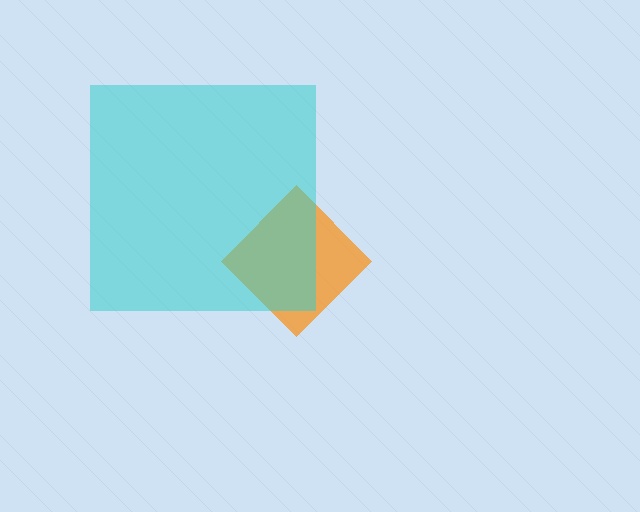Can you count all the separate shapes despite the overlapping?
Yes, there are 2 separate shapes.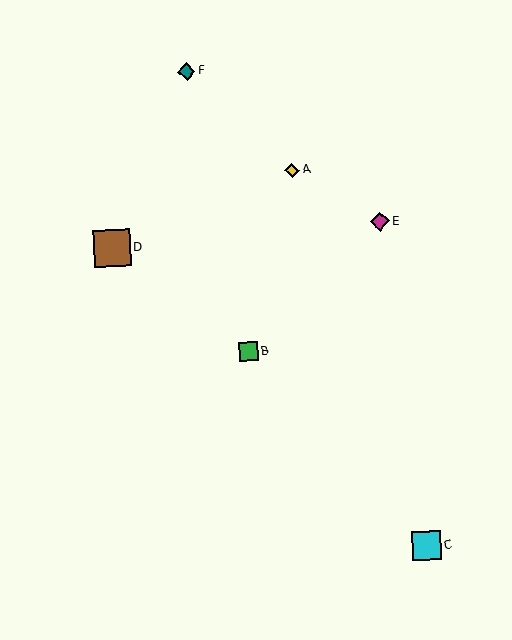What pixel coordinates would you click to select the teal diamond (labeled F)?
Click at (186, 72) to select the teal diamond F.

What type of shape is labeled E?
Shape E is a magenta diamond.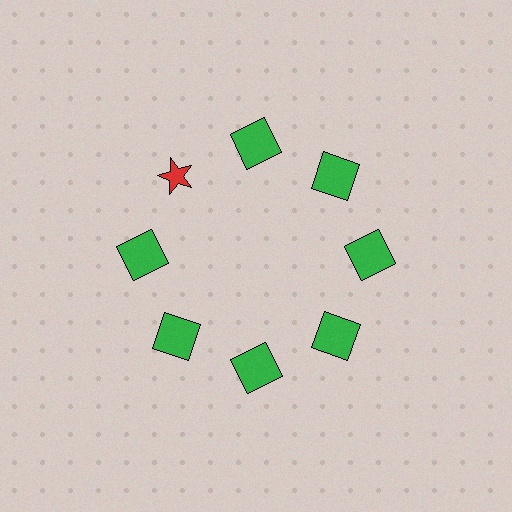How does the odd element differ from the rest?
It differs in both color (red instead of green) and shape (star instead of square).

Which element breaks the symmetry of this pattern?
The red star at roughly the 10 o'clock position breaks the symmetry. All other shapes are green squares.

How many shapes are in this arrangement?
There are 8 shapes arranged in a ring pattern.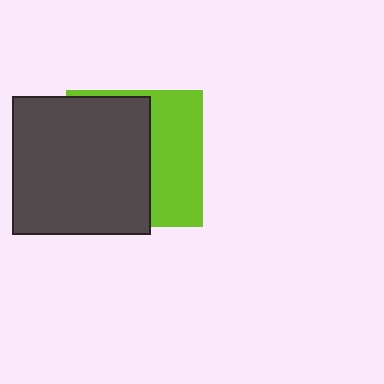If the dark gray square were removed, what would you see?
You would see the complete lime square.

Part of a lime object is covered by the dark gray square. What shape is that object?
It is a square.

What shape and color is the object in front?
The object in front is a dark gray square.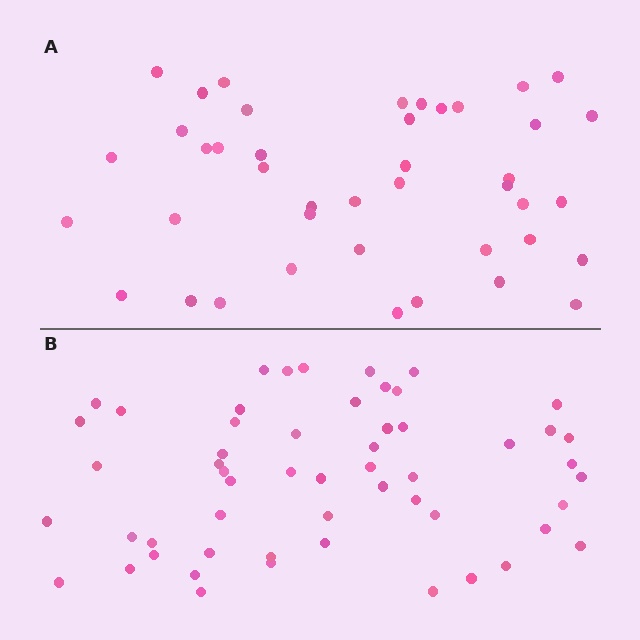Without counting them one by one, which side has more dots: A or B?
Region B (the bottom region) has more dots.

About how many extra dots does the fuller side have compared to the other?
Region B has approximately 15 more dots than region A.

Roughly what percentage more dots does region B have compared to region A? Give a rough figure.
About 30% more.